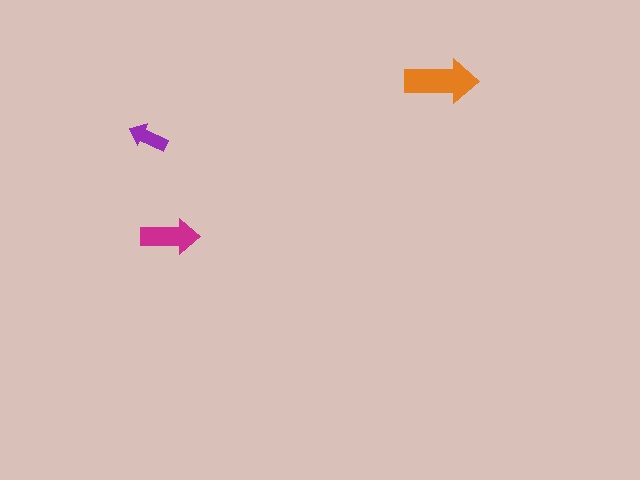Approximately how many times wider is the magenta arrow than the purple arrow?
About 1.5 times wider.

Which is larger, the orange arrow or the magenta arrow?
The orange one.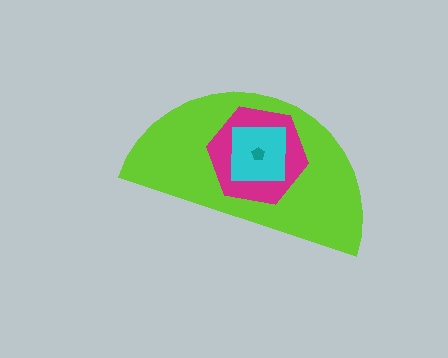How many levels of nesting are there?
4.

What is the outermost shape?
The lime semicircle.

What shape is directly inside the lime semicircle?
The magenta hexagon.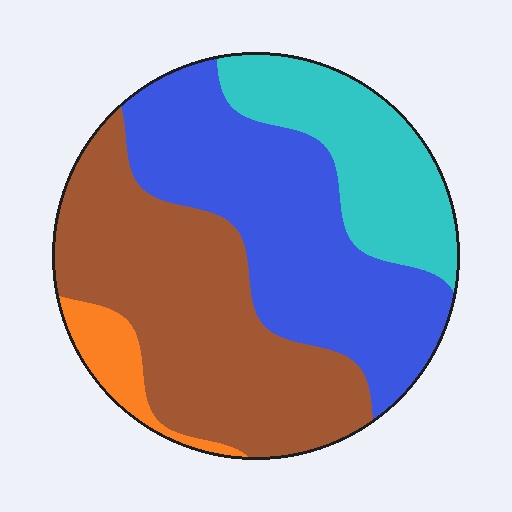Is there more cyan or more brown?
Brown.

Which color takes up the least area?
Orange, at roughly 5%.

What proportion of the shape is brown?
Brown covers around 40% of the shape.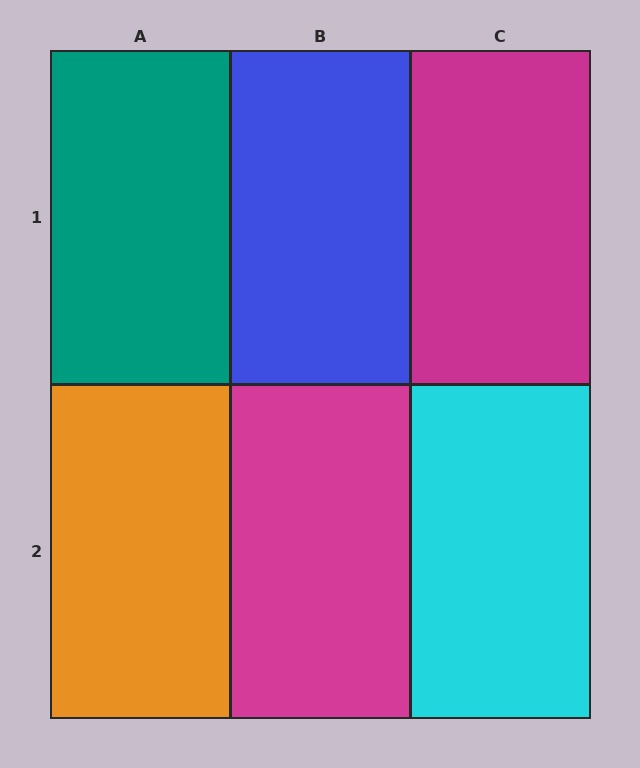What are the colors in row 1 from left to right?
Teal, blue, magenta.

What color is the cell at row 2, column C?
Cyan.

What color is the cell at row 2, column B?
Magenta.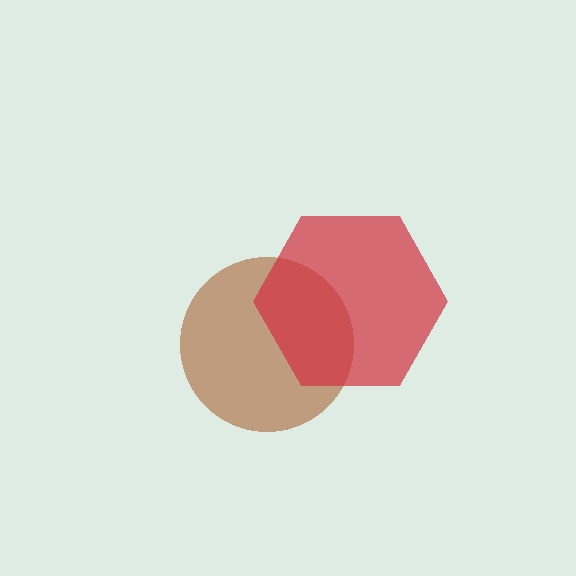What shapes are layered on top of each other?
The layered shapes are: a brown circle, a red hexagon.